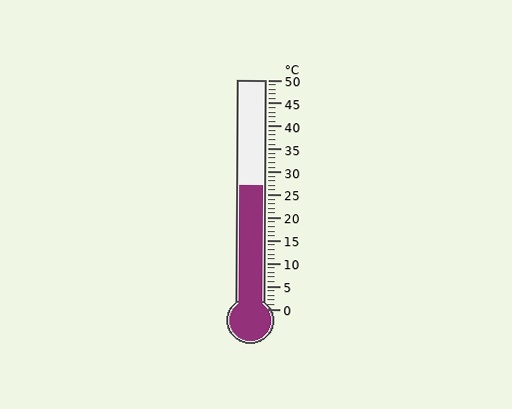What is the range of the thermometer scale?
The thermometer scale ranges from 0°C to 50°C.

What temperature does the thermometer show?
The thermometer shows approximately 27°C.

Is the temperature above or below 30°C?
The temperature is below 30°C.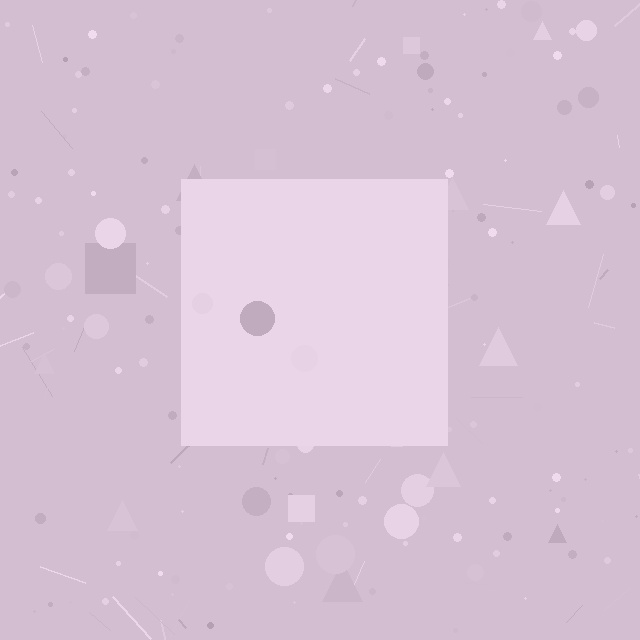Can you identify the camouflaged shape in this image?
The camouflaged shape is a square.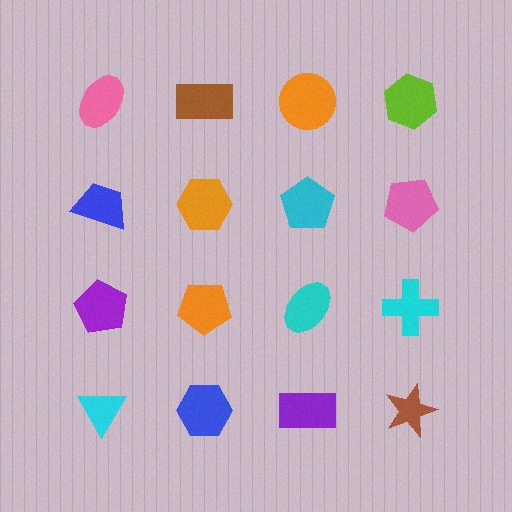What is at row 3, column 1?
A purple pentagon.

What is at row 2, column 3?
A cyan pentagon.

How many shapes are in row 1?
4 shapes.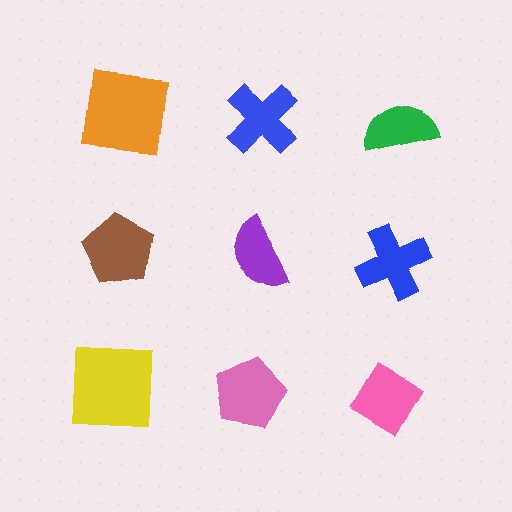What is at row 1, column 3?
A green semicircle.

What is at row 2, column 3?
A blue cross.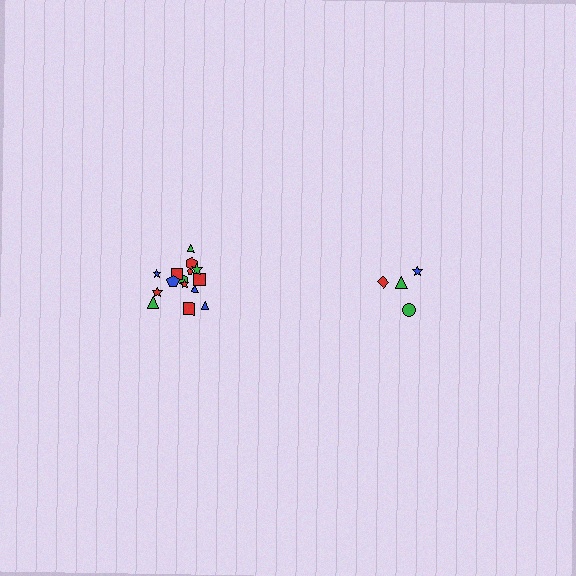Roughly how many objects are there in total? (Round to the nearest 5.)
Roughly 20 objects in total.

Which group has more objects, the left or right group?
The left group.